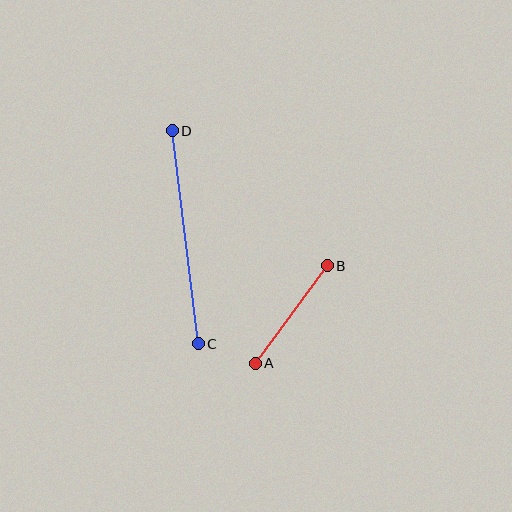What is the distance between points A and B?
The distance is approximately 121 pixels.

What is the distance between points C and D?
The distance is approximately 215 pixels.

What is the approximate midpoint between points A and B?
The midpoint is at approximately (291, 315) pixels.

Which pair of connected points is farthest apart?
Points C and D are farthest apart.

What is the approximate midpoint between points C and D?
The midpoint is at approximately (185, 237) pixels.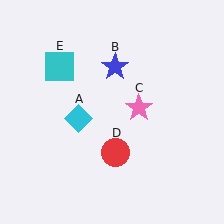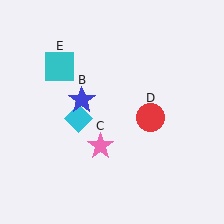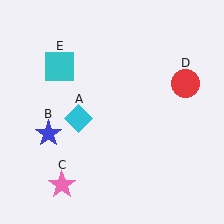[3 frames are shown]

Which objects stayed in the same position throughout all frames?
Cyan diamond (object A) and cyan square (object E) remained stationary.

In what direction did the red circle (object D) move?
The red circle (object D) moved up and to the right.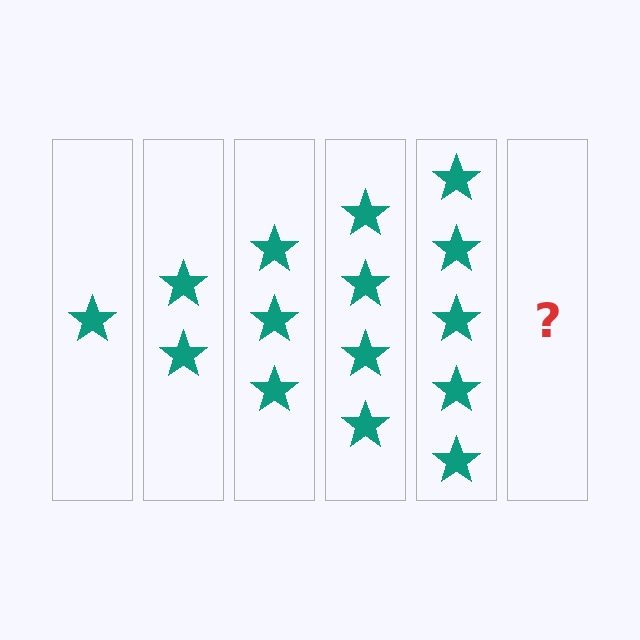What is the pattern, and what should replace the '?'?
The pattern is that each step adds one more star. The '?' should be 6 stars.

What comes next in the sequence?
The next element should be 6 stars.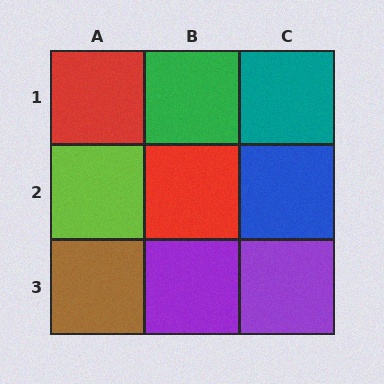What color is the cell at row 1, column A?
Red.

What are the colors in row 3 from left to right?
Brown, purple, purple.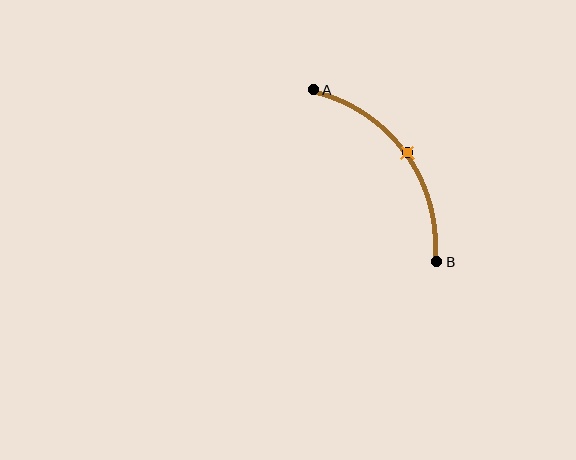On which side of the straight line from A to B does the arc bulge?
The arc bulges above and to the right of the straight line connecting A and B.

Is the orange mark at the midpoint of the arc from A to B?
Yes. The orange mark lies on the arc at equal arc-length from both A and B — it is the arc midpoint.